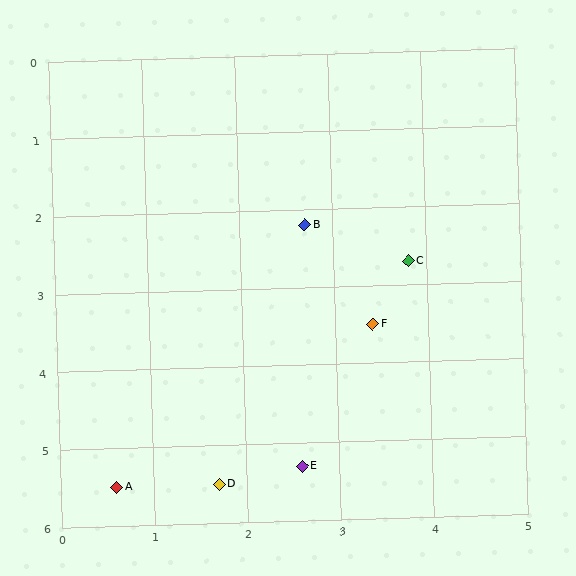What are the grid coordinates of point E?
Point E is at approximately (2.6, 5.3).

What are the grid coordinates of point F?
Point F is at approximately (3.4, 3.5).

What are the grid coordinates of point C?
Point C is at approximately (3.8, 2.7).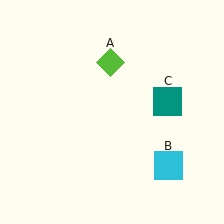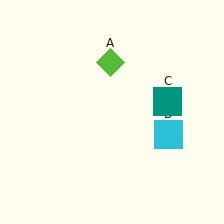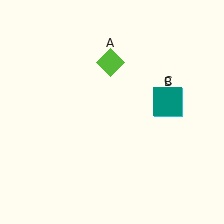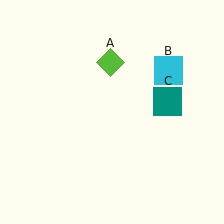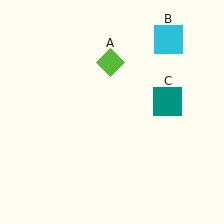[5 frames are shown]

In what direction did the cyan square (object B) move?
The cyan square (object B) moved up.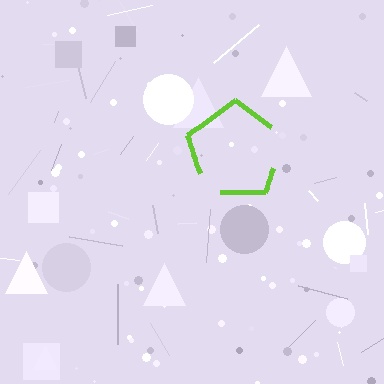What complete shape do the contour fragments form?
The contour fragments form a pentagon.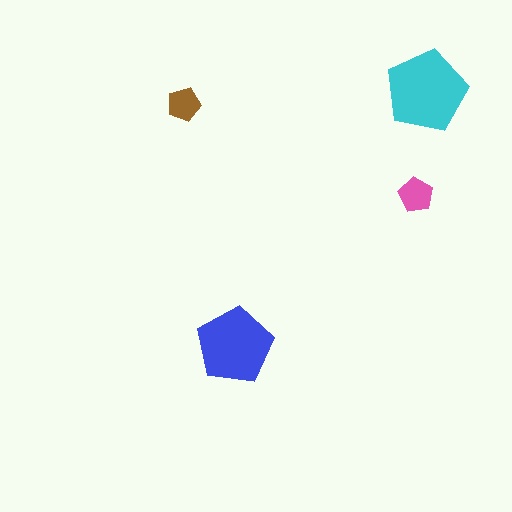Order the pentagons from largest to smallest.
the cyan one, the blue one, the pink one, the brown one.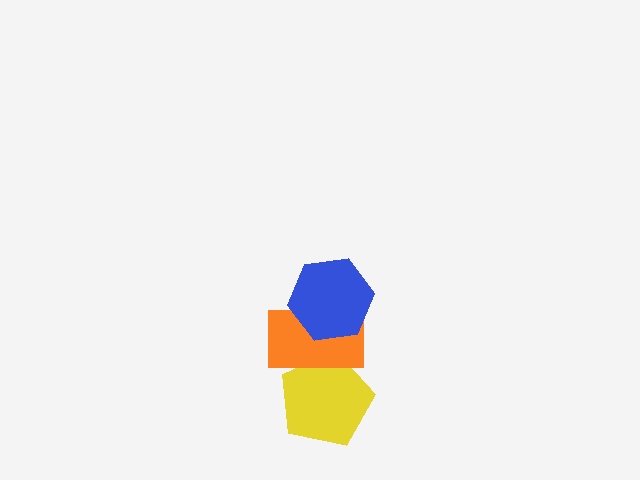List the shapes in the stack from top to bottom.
From top to bottom: the blue hexagon, the orange rectangle, the yellow pentagon.